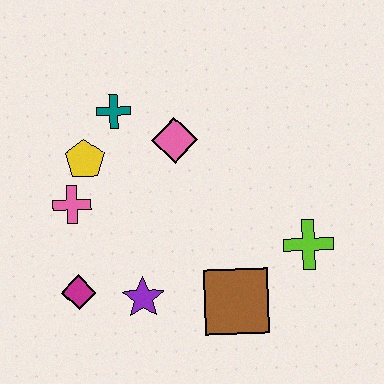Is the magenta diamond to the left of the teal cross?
Yes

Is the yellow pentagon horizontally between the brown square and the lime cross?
No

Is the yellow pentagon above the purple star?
Yes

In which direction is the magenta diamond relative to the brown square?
The magenta diamond is to the left of the brown square.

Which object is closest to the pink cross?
The yellow pentagon is closest to the pink cross.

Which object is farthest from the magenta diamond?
The lime cross is farthest from the magenta diamond.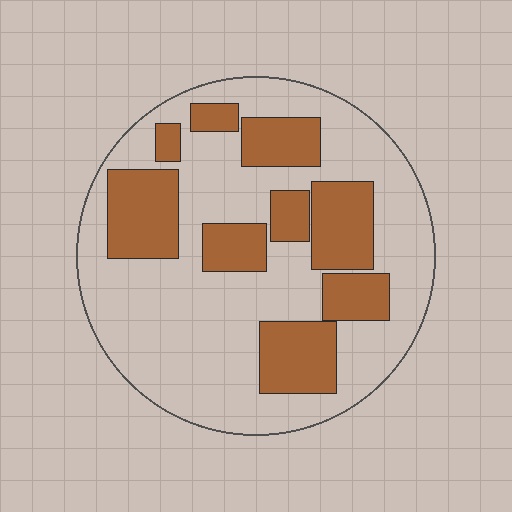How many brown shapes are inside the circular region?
9.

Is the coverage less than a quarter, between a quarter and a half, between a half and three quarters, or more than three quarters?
Between a quarter and a half.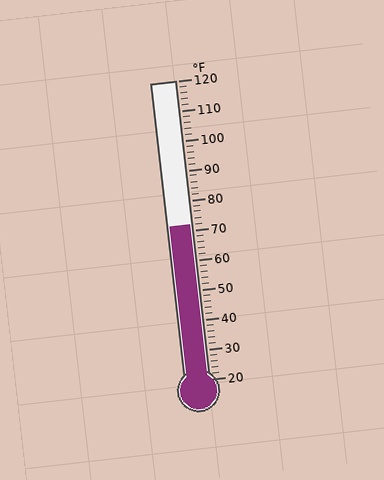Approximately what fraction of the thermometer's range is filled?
The thermometer is filled to approximately 50% of its range.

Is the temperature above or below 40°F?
The temperature is above 40°F.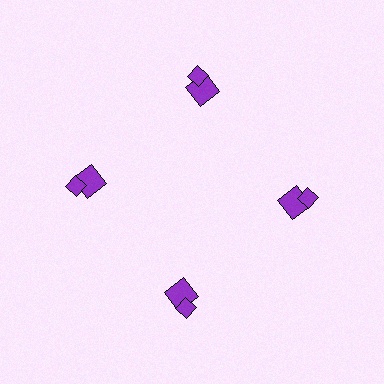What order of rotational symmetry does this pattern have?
This pattern has 4-fold rotational symmetry.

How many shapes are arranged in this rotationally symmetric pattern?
There are 8 shapes, arranged in 4 groups of 2.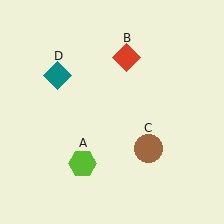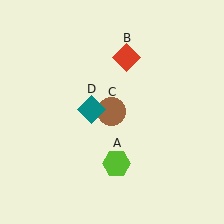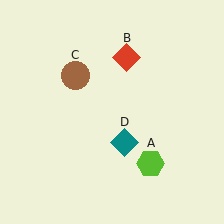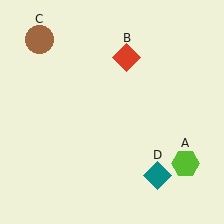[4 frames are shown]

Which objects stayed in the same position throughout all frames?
Red diamond (object B) remained stationary.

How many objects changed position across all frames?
3 objects changed position: lime hexagon (object A), brown circle (object C), teal diamond (object D).